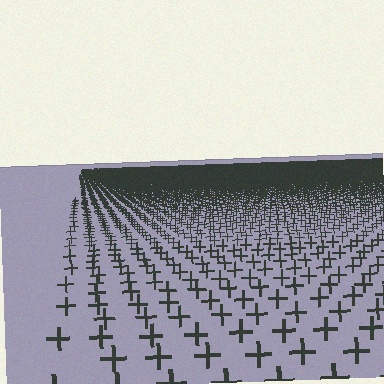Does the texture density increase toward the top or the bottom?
Density increases toward the top.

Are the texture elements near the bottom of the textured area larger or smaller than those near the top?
Larger. Near the bottom, elements are closer to the viewer and appear at a bigger on-screen size.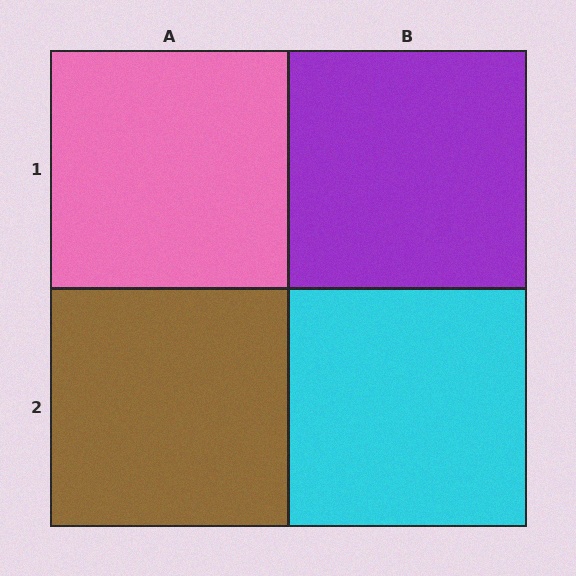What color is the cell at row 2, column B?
Cyan.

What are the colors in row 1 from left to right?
Pink, purple.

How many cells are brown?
1 cell is brown.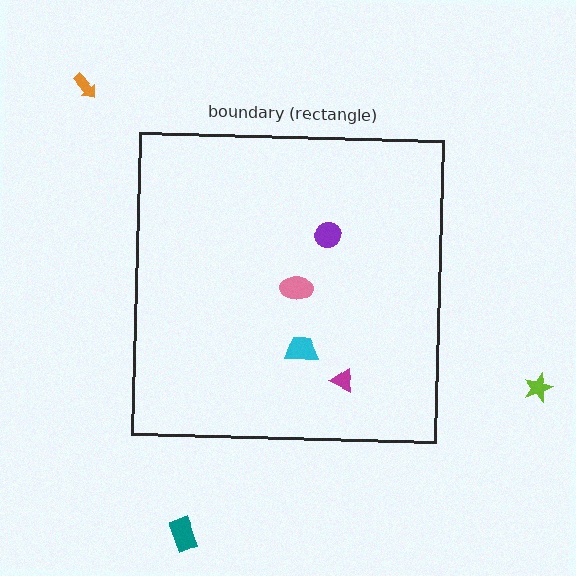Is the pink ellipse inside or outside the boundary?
Inside.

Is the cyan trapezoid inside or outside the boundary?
Inside.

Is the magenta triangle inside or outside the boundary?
Inside.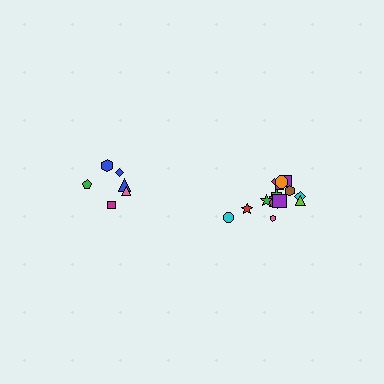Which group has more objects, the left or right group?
The right group.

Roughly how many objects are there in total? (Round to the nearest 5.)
Roughly 20 objects in total.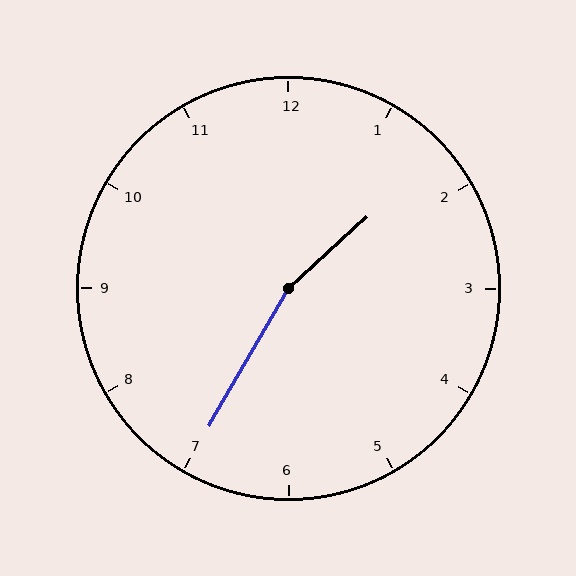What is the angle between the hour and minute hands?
Approximately 162 degrees.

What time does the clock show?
1:35.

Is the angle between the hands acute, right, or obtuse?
It is obtuse.